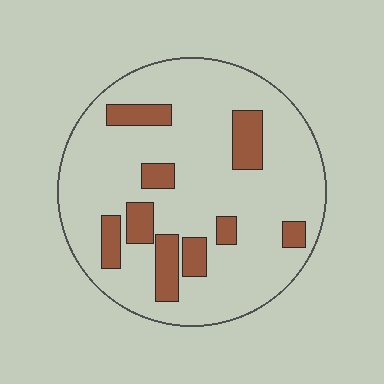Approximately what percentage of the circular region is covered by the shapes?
Approximately 20%.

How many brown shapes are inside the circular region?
9.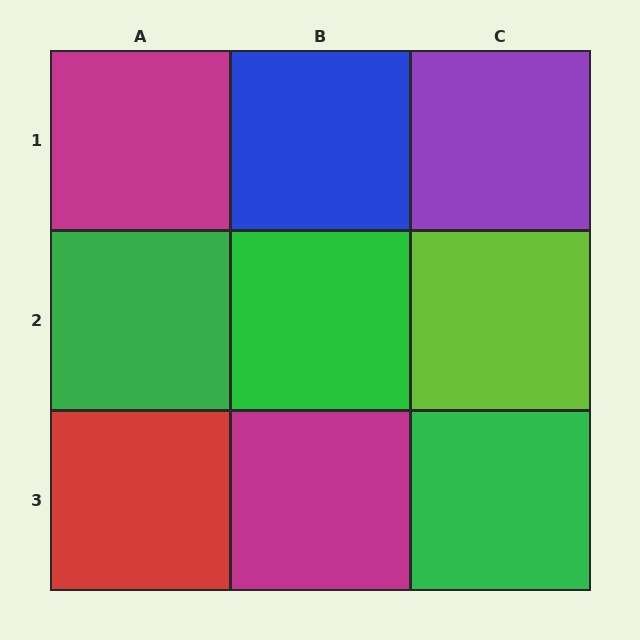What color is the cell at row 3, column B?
Magenta.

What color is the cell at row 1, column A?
Magenta.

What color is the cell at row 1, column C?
Purple.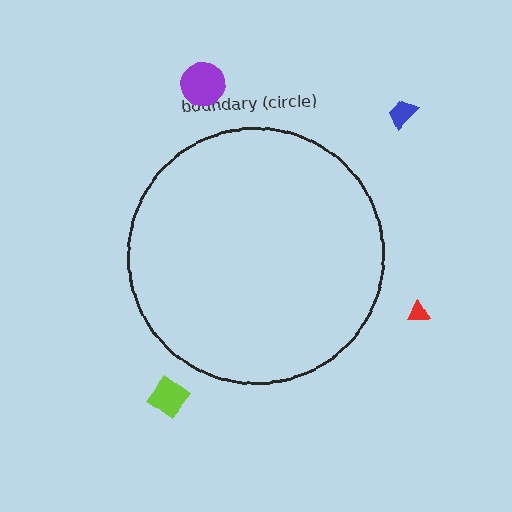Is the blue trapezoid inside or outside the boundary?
Outside.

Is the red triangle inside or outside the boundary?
Outside.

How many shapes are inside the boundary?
0 inside, 4 outside.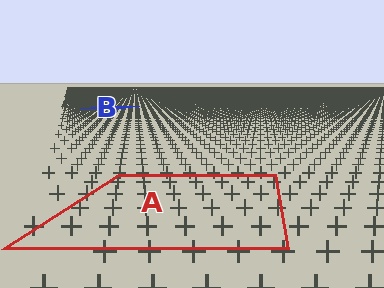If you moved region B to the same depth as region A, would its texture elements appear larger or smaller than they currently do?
They would appear larger. At a closer depth, the same texture elements are projected at a bigger on-screen size.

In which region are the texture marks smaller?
The texture marks are smaller in region B, because it is farther away.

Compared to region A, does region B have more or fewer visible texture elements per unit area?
Region B has more texture elements per unit area — they are packed more densely because it is farther away.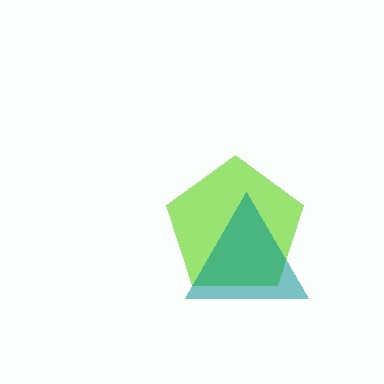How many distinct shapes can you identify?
There are 2 distinct shapes: a lime pentagon, a teal triangle.